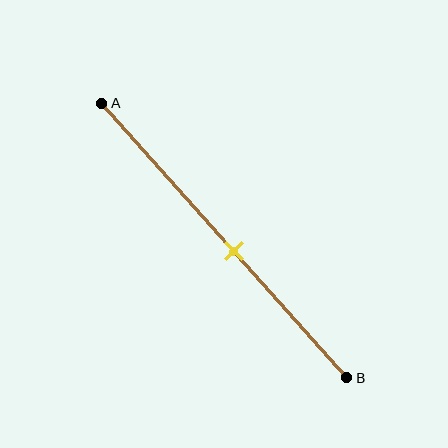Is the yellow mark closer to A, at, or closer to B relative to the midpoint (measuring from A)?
The yellow mark is closer to point B than the midpoint of segment AB.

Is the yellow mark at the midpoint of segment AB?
No, the mark is at about 55% from A, not at the 50% midpoint.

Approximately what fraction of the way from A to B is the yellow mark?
The yellow mark is approximately 55% of the way from A to B.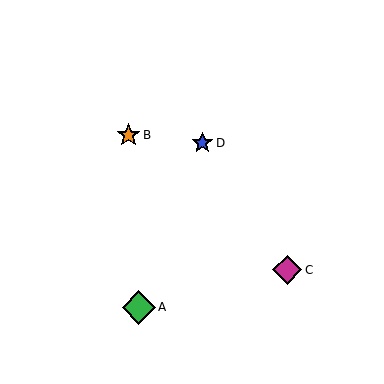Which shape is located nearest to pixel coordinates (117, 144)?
The orange star (labeled B) at (128, 135) is nearest to that location.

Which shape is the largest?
The green diamond (labeled A) is the largest.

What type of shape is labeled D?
Shape D is a blue star.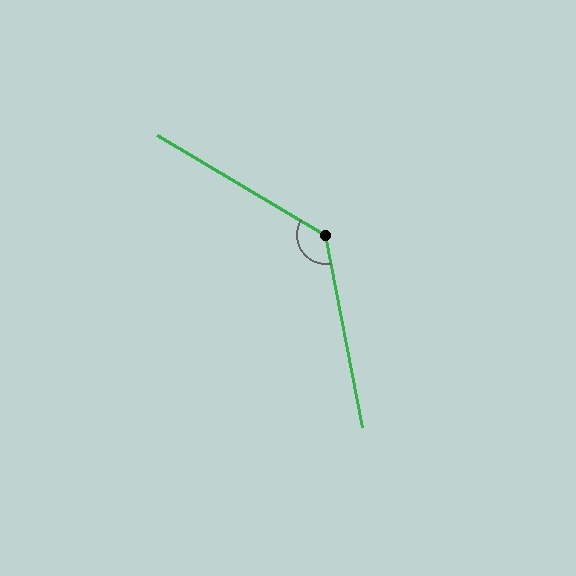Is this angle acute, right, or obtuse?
It is obtuse.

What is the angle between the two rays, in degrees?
Approximately 131 degrees.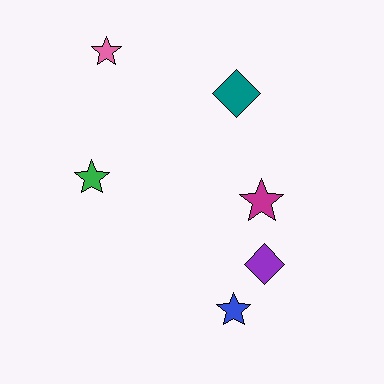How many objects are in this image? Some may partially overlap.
There are 6 objects.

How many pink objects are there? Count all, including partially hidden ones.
There is 1 pink object.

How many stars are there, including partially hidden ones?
There are 4 stars.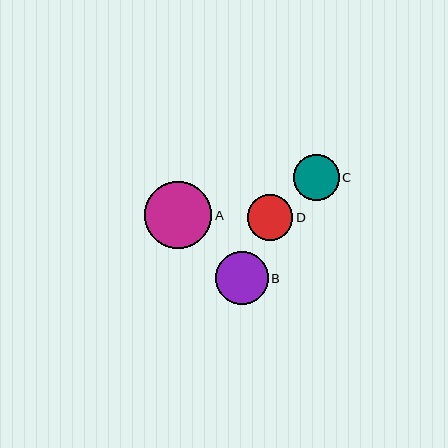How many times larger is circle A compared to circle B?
Circle A is approximately 1.3 times the size of circle B.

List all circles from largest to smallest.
From largest to smallest: A, B, C, D.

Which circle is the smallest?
Circle D is the smallest with a size of approximately 46 pixels.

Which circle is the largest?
Circle A is the largest with a size of approximately 67 pixels.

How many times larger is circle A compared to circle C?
Circle A is approximately 1.4 times the size of circle C.